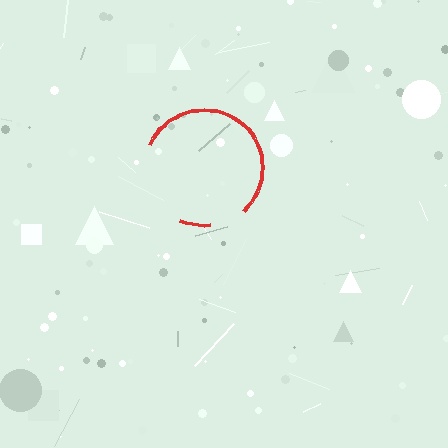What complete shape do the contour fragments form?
The contour fragments form a circle.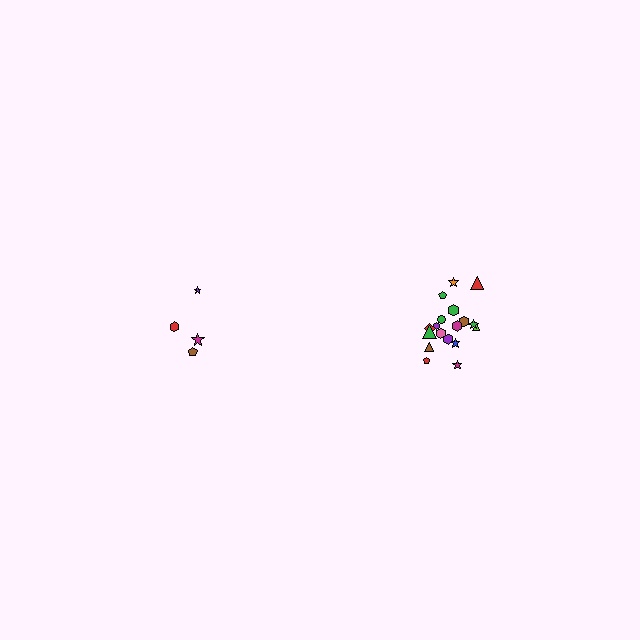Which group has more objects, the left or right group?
The right group.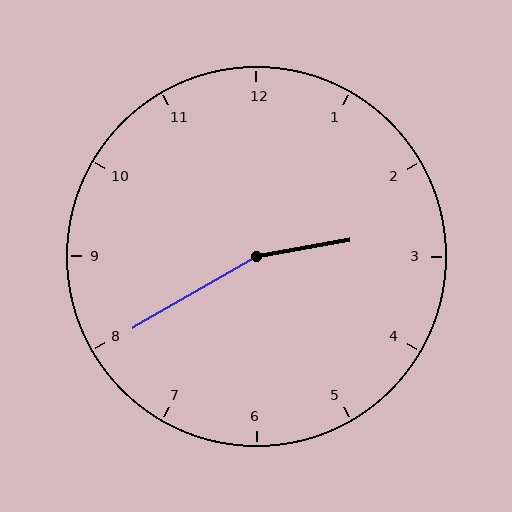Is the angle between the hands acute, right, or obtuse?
It is obtuse.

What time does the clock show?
2:40.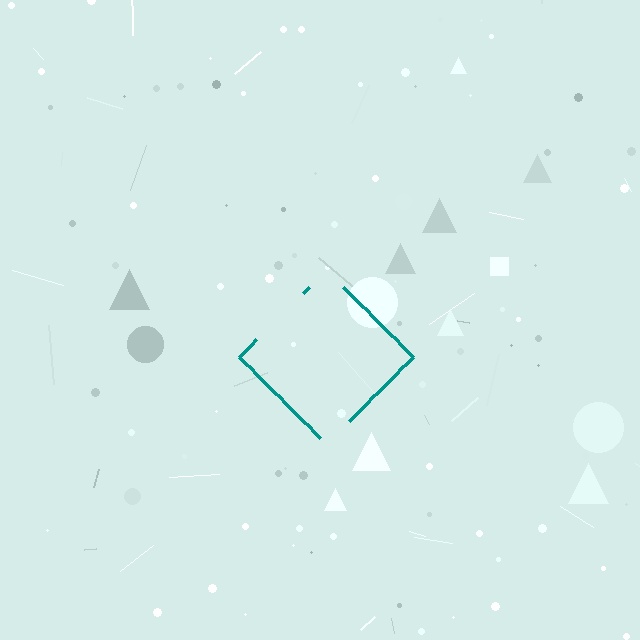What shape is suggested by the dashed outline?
The dashed outline suggests a diamond.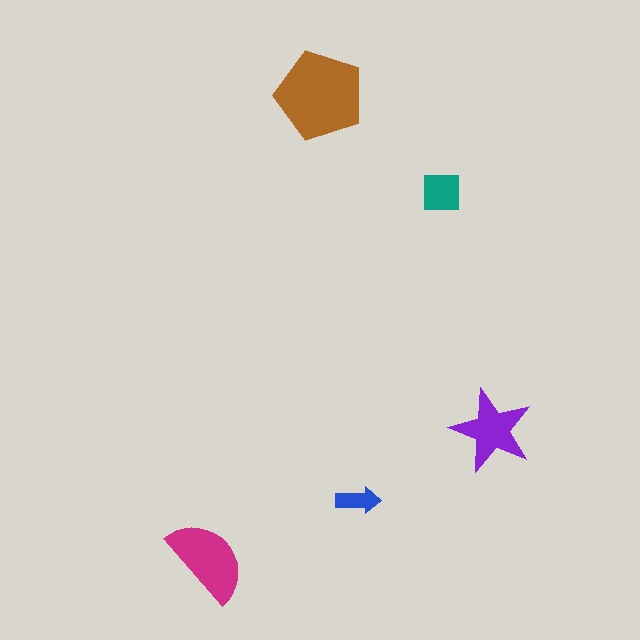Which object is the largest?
The brown pentagon.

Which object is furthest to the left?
The magenta semicircle is leftmost.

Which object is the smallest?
The blue arrow.